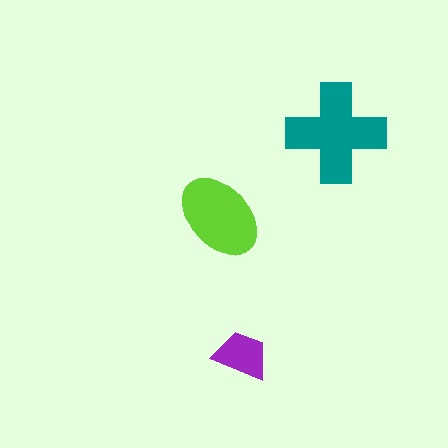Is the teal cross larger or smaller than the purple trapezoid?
Larger.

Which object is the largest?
The teal cross.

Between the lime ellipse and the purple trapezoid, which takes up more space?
The lime ellipse.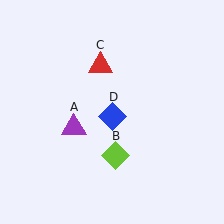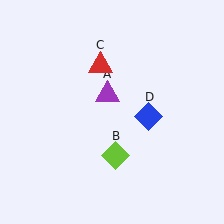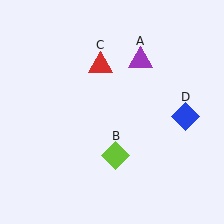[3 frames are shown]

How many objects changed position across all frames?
2 objects changed position: purple triangle (object A), blue diamond (object D).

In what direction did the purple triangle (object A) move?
The purple triangle (object A) moved up and to the right.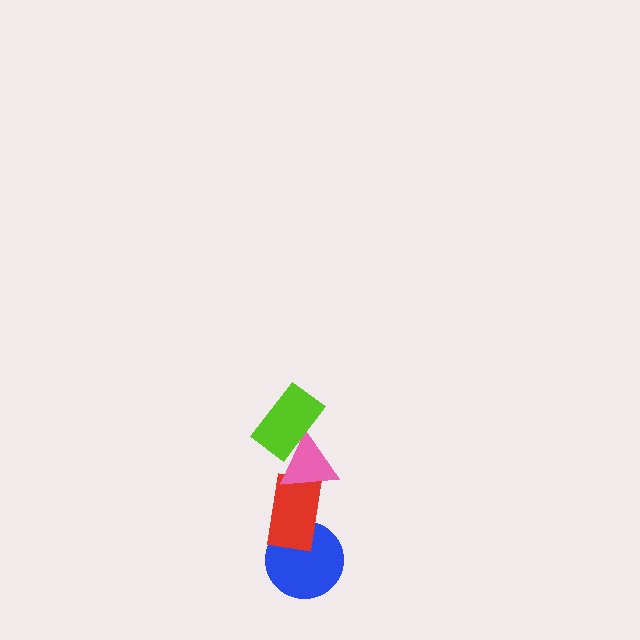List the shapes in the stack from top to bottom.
From top to bottom: the lime rectangle, the pink triangle, the red rectangle, the blue circle.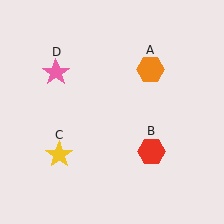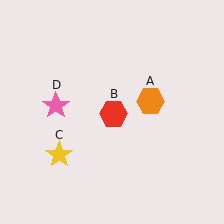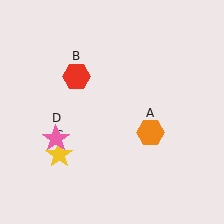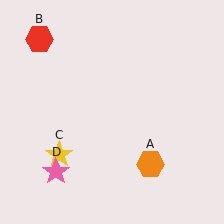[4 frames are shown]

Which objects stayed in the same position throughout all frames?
Yellow star (object C) remained stationary.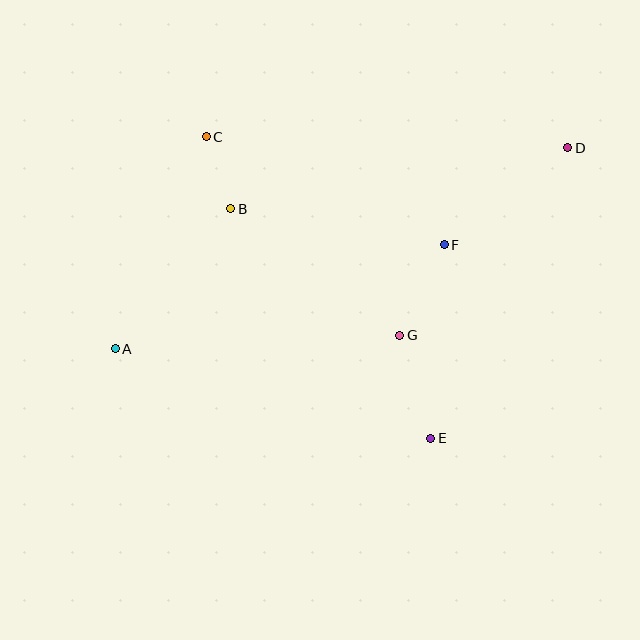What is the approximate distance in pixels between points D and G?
The distance between D and G is approximately 252 pixels.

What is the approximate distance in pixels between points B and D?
The distance between B and D is approximately 342 pixels.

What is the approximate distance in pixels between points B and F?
The distance between B and F is approximately 216 pixels.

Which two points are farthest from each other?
Points A and D are farthest from each other.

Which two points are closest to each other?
Points B and C are closest to each other.